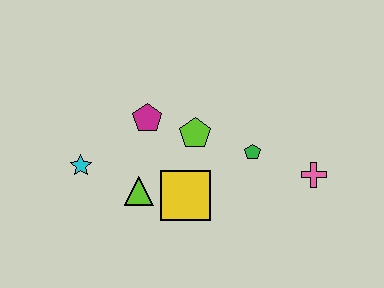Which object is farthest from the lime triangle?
The pink cross is farthest from the lime triangle.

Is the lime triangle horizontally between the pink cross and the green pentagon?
No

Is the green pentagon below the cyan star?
No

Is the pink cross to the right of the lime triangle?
Yes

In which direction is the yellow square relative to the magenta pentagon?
The yellow square is below the magenta pentagon.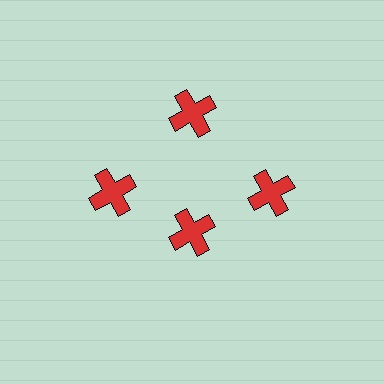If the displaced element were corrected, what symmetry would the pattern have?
It would have 4-fold rotational symmetry — the pattern would map onto itself every 90 degrees.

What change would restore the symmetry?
The symmetry would be restored by moving it outward, back onto the ring so that all 4 crosses sit at equal angles and equal distance from the center.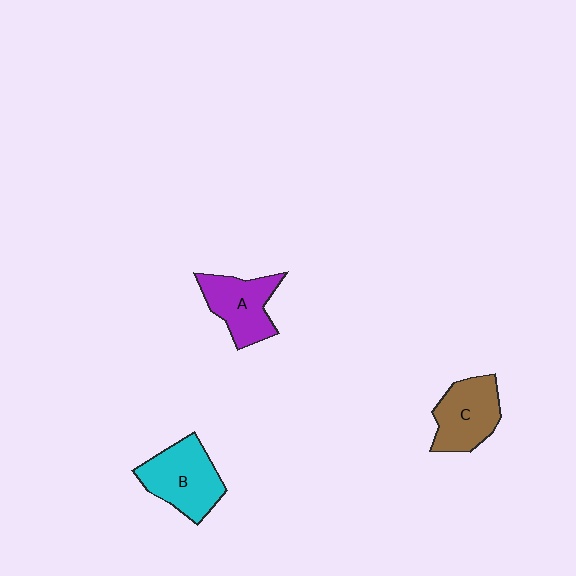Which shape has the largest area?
Shape B (cyan).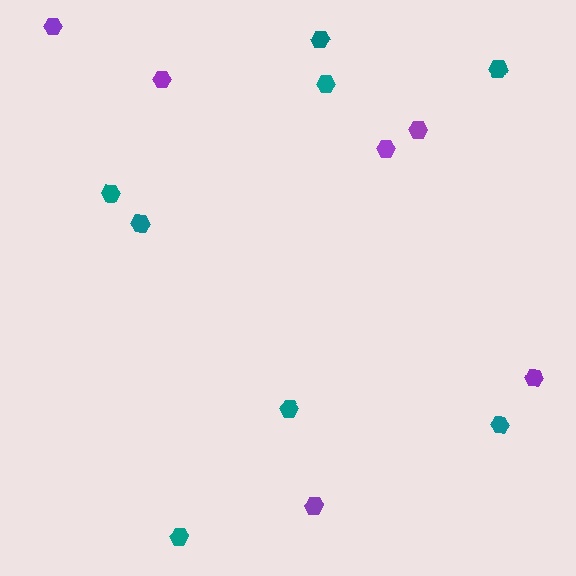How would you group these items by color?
There are 2 groups: one group of teal hexagons (8) and one group of purple hexagons (6).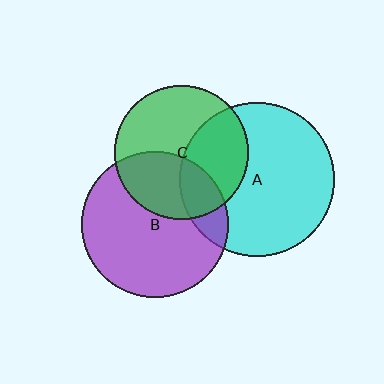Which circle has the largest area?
Circle A (cyan).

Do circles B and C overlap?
Yes.